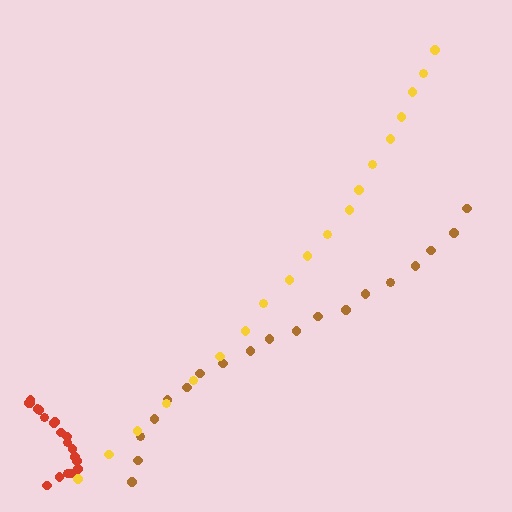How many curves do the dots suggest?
There are 3 distinct paths.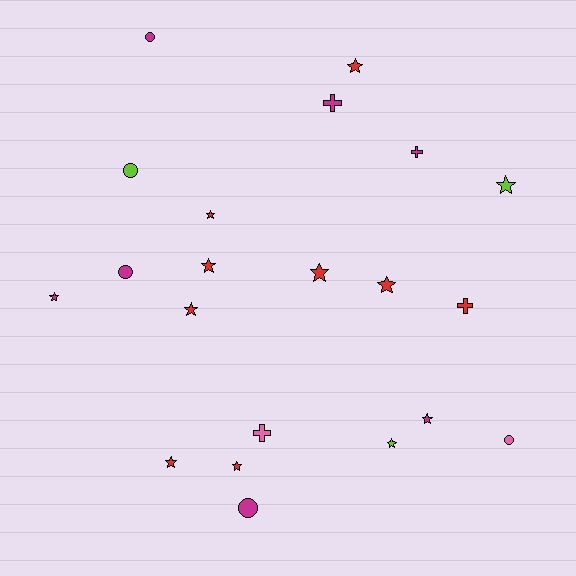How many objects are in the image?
There are 21 objects.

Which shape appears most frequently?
Star, with 12 objects.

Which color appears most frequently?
Red, with 9 objects.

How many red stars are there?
There are 8 red stars.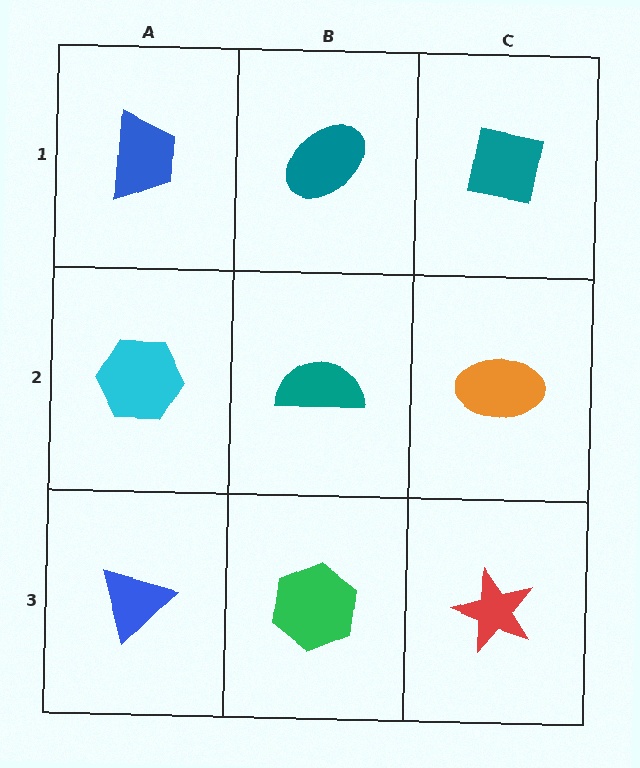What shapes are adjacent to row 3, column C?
An orange ellipse (row 2, column C), a green hexagon (row 3, column B).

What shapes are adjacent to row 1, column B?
A teal semicircle (row 2, column B), a blue trapezoid (row 1, column A), a teal square (row 1, column C).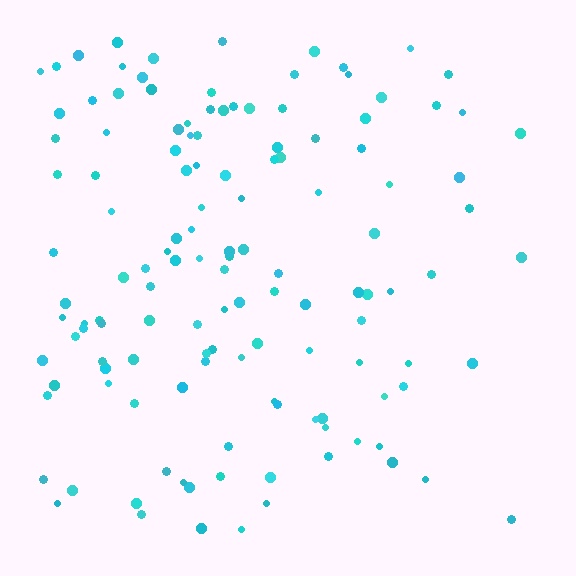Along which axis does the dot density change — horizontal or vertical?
Horizontal.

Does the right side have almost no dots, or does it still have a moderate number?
Still a moderate number, just noticeably fewer than the left.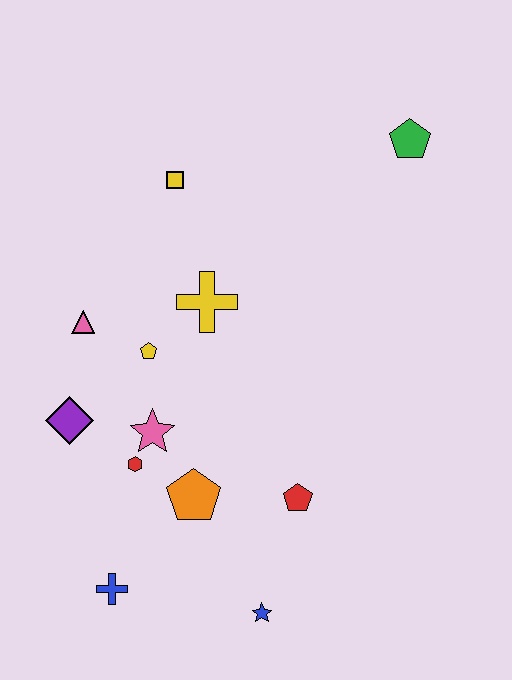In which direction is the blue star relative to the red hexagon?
The blue star is below the red hexagon.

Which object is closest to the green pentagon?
The yellow square is closest to the green pentagon.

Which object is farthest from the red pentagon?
The green pentagon is farthest from the red pentagon.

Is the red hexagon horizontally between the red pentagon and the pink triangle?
Yes